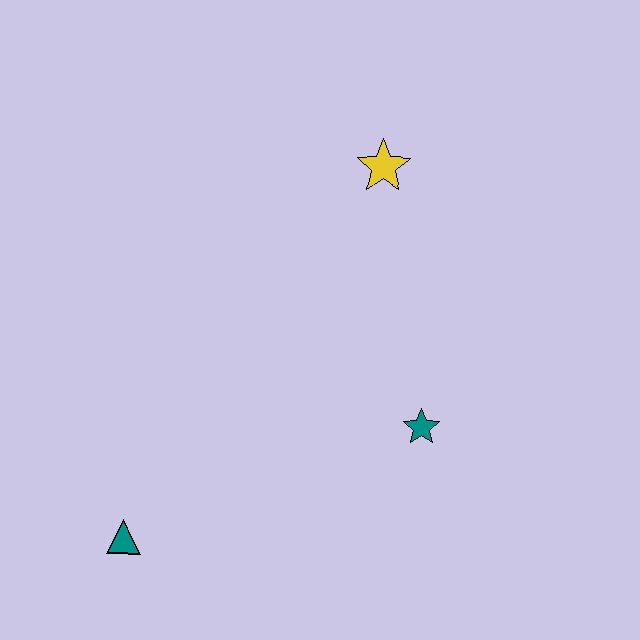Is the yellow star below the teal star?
No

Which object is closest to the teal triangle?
The teal star is closest to the teal triangle.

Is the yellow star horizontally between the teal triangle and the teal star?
Yes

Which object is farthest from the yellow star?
The teal triangle is farthest from the yellow star.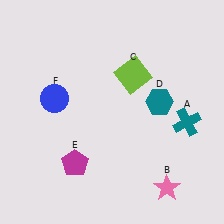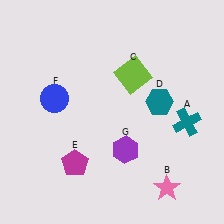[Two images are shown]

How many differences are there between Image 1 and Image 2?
There is 1 difference between the two images.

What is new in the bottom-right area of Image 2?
A purple hexagon (G) was added in the bottom-right area of Image 2.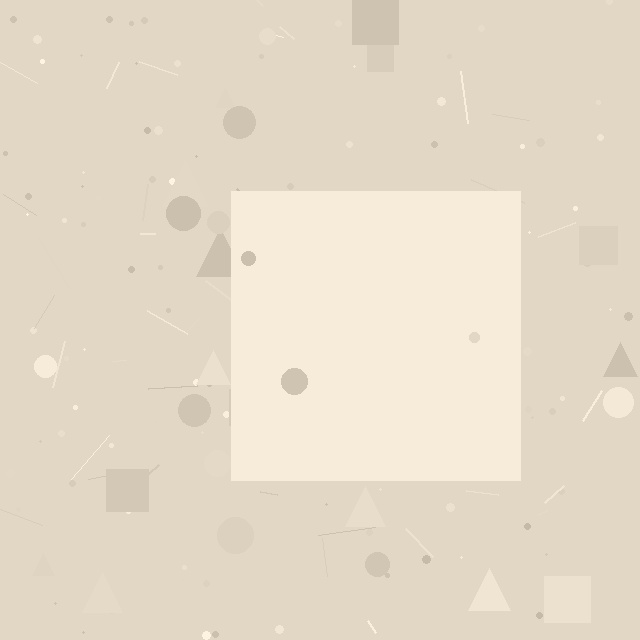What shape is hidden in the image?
A square is hidden in the image.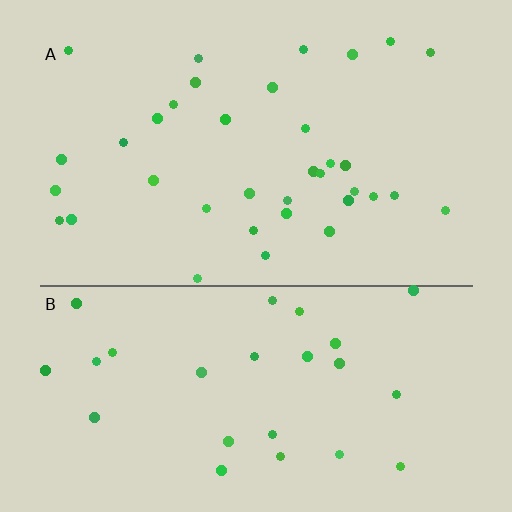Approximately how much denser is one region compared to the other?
Approximately 1.3× — region A over region B.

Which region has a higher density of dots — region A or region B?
A (the top).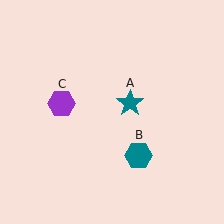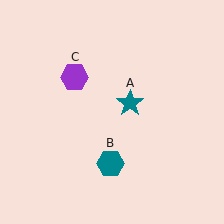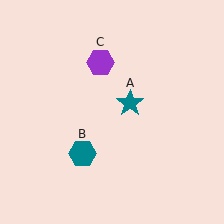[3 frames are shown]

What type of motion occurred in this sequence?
The teal hexagon (object B), purple hexagon (object C) rotated clockwise around the center of the scene.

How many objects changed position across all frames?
2 objects changed position: teal hexagon (object B), purple hexagon (object C).